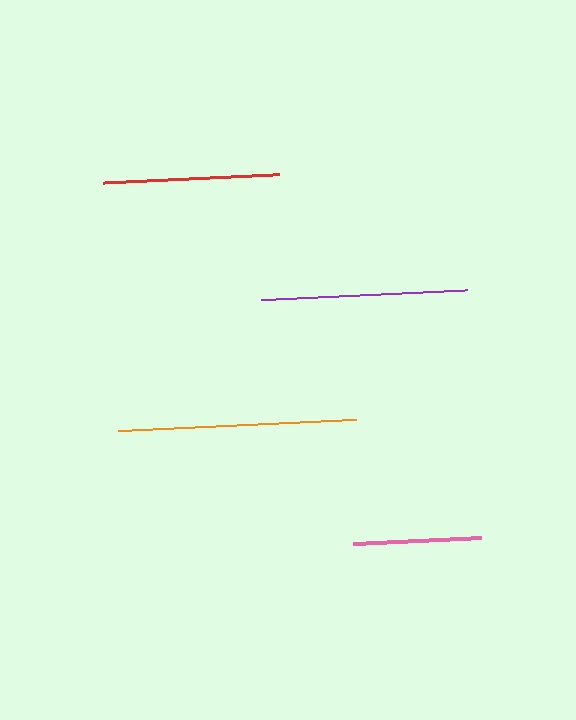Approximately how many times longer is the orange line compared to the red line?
The orange line is approximately 1.4 times the length of the red line.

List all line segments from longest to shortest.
From longest to shortest: orange, purple, red, pink.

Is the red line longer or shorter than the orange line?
The orange line is longer than the red line.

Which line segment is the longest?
The orange line is the longest at approximately 238 pixels.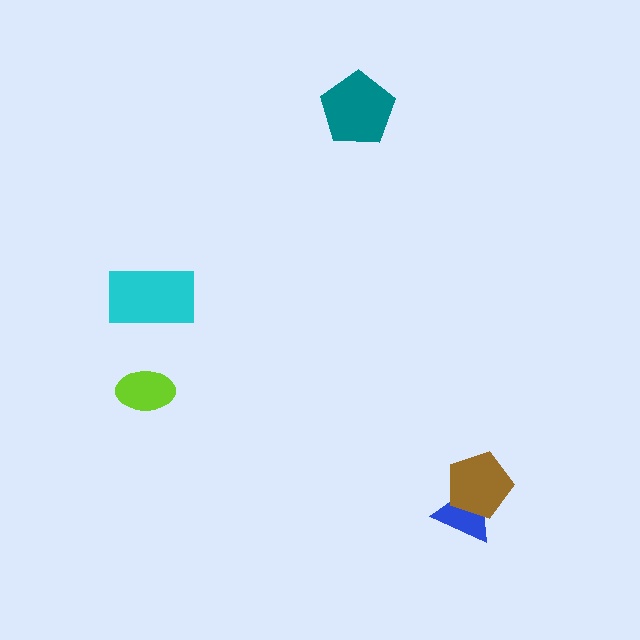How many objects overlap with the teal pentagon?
0 objects overlap with the teal pentagon.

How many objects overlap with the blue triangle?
1 object overlaps with the blue triangle.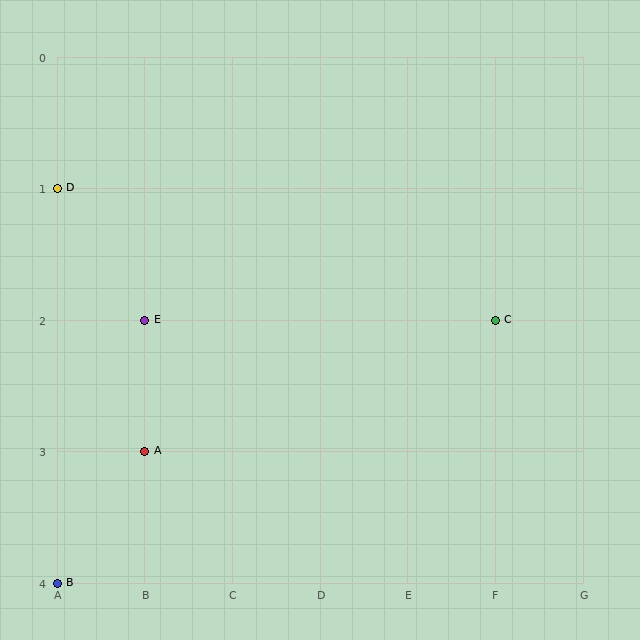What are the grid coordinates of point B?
Point B is at grid coordinates (A, 4).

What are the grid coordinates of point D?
Point D is at grid coordinates (A, 1).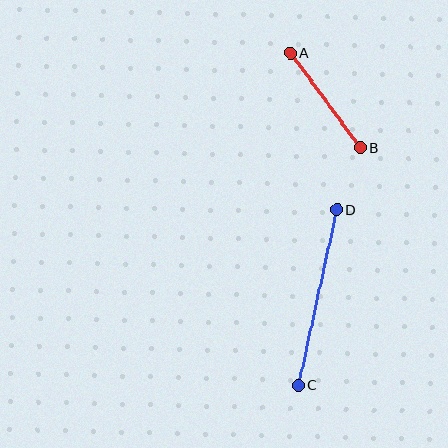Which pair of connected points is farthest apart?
Points C and D are farthest apart.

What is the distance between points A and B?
The distance is approximately 118 pixels.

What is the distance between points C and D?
The distance is approximately 180 pixels.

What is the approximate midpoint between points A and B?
The midpoint is at approximately (325, 100) pixels.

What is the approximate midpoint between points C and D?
The midpoint is at approximately (318, 297) pixels.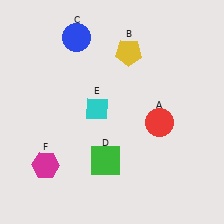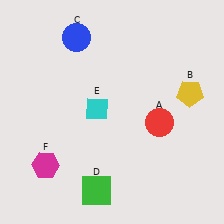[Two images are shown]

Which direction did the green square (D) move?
The green square (D) moved down.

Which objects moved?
The objects that moved are: the yellow pentagon (B), the green square (D).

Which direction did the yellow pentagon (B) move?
The yellow pentagon (B) moved right.